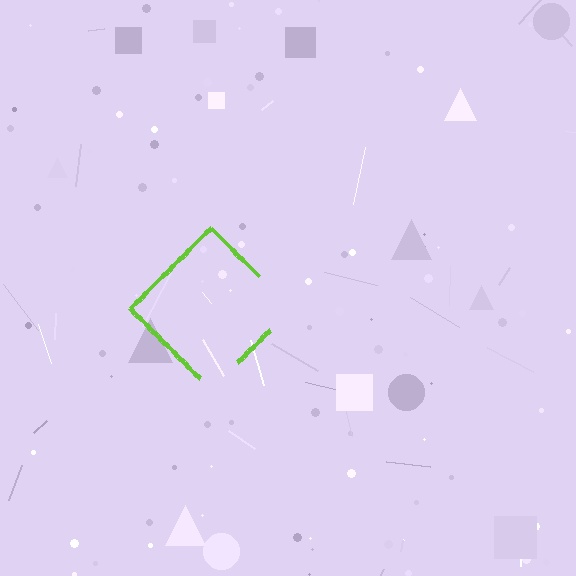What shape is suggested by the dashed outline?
The dashed outline suggests a diamond.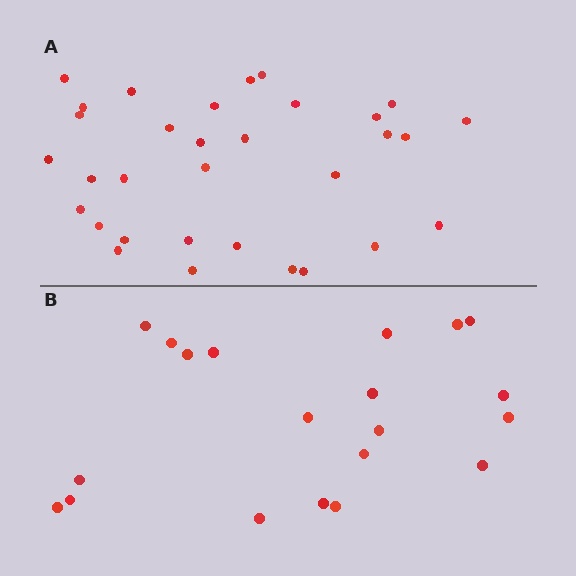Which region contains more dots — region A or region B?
Region A (the top region) has more dots.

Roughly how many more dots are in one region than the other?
Region A has roughly 12 or so more dots than region B.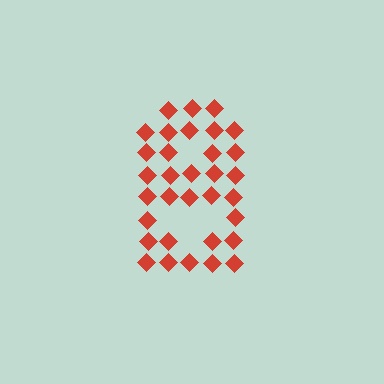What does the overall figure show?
The overall figure shows the digit 8.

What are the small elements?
The small elements are diamonds.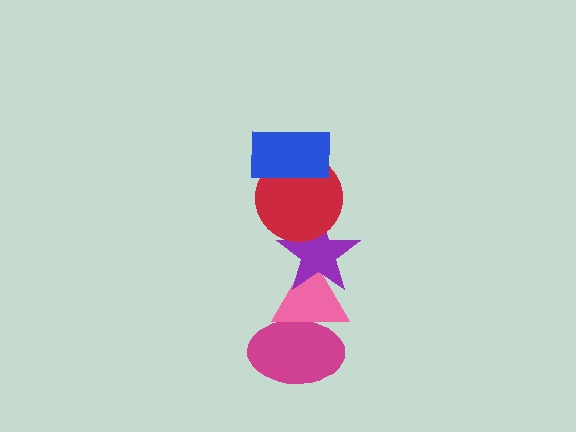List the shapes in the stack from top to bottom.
From top to bottom: the blue rectangle, the red circle, the purple star, the pink triangle, the magenta ellipse.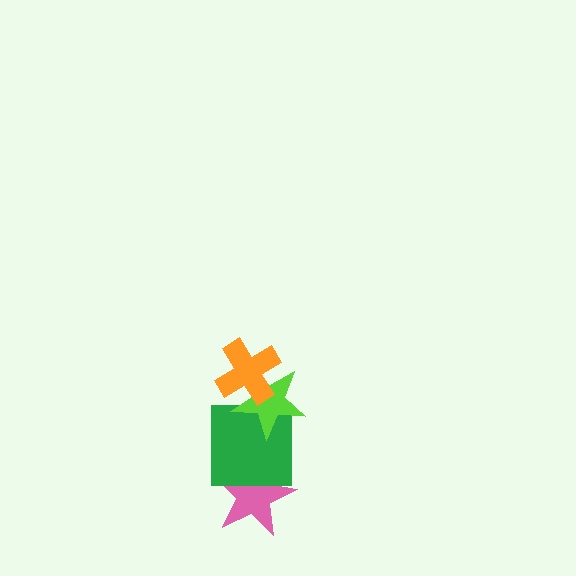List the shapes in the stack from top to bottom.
From top to bottom: the orange cross, the lime star, the green square, the pink star.